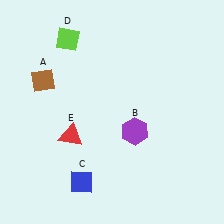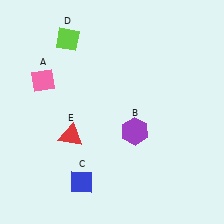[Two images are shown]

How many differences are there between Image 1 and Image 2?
There is 1 difference between the two images.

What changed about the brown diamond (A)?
In Image 1, A is brown. In Image 2, it changed to pink.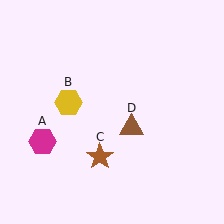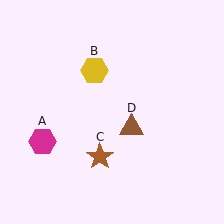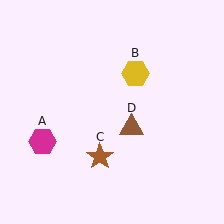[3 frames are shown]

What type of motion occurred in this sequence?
The yellow hexagon (object B) rotated clockwise around the center of the scene.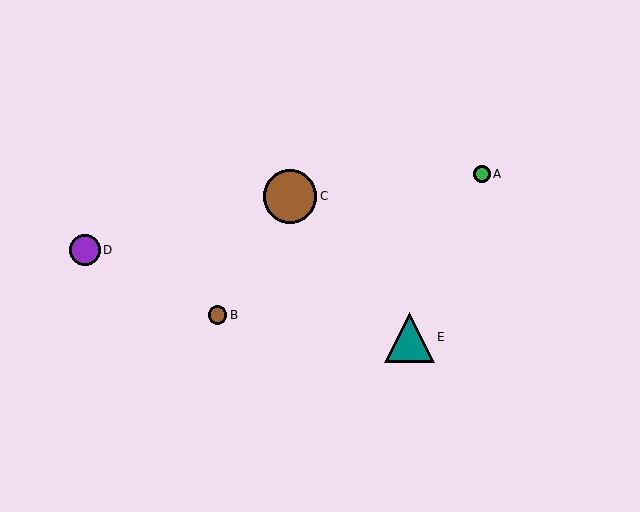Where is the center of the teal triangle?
The center of the teal triangle is at (409, 337).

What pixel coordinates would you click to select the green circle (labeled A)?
Click at (482, 174) to select the green circle A.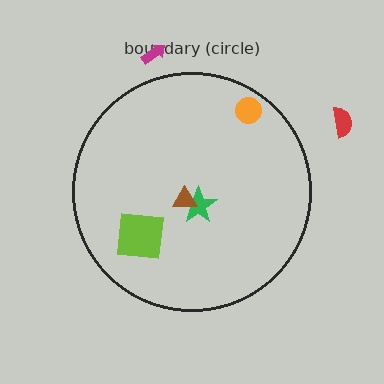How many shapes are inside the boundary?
4 inside, 2 outside.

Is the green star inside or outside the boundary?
Inside.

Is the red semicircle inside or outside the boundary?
Outside.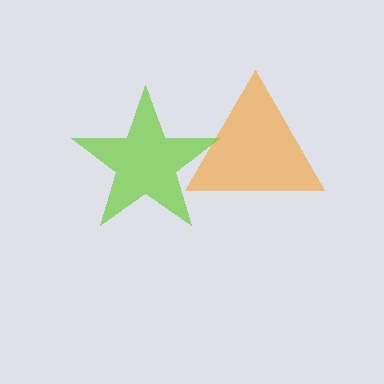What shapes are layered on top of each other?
The layered shapes are: an orange triangle, a lime star.